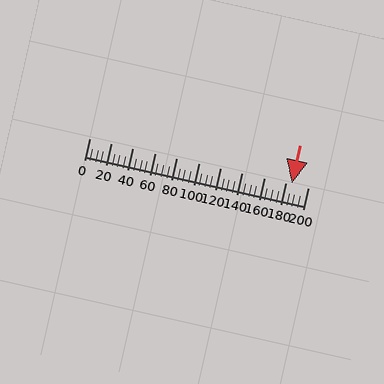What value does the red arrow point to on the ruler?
The red arrow points to approximately 185.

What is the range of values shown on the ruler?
The ruler shows values from 0 to 200.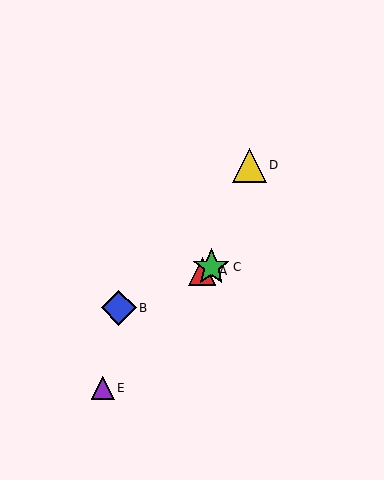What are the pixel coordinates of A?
Object A is at (202, 271).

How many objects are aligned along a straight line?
3 objects (A, B, C) are aligned along a straight line.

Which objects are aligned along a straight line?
Objects A, B, C are aligned along a straight line.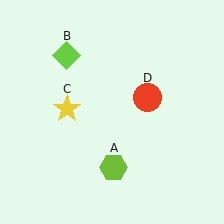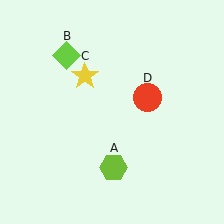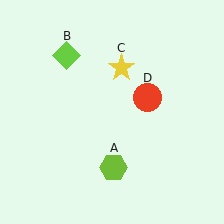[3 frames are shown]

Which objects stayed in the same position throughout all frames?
Lime hexagon (object A) and lime diamond (object B) and red circle (object D) remained stationary.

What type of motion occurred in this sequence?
The yellow star (object C) rotated clockwise around the center of the scene.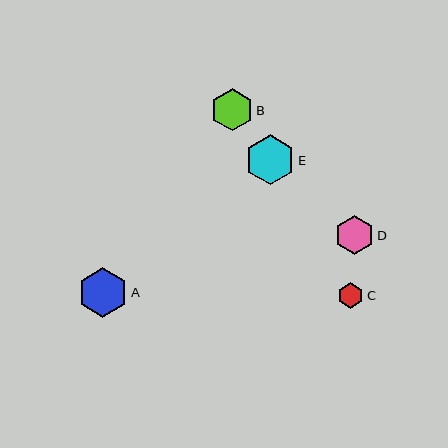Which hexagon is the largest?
Hexagon E is the largest with a size of approximately 50 pixels.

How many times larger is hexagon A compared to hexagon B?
Hexagon A is approximately 1.2 times the size of hexagon B.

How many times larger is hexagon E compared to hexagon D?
Hexagon E is approximately 1.3 times the size of hexagon D.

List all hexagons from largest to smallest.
From largest to smallest: E, A, B, D, C.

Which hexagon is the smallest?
Hexagon C is the smallest with a size of approximately 26 pixels.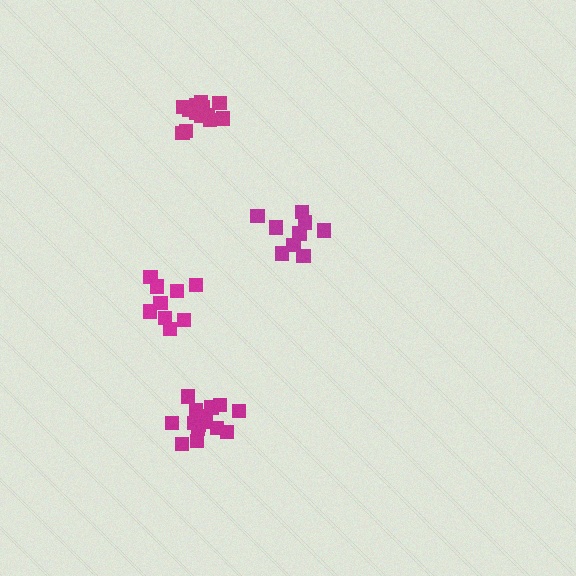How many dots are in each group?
Group 1: 15 dots, Group 2: 9 dots, Group 3: 9 dots, Group 4: 14 dots (47 total).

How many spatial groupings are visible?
There are 4 spatial groupings.